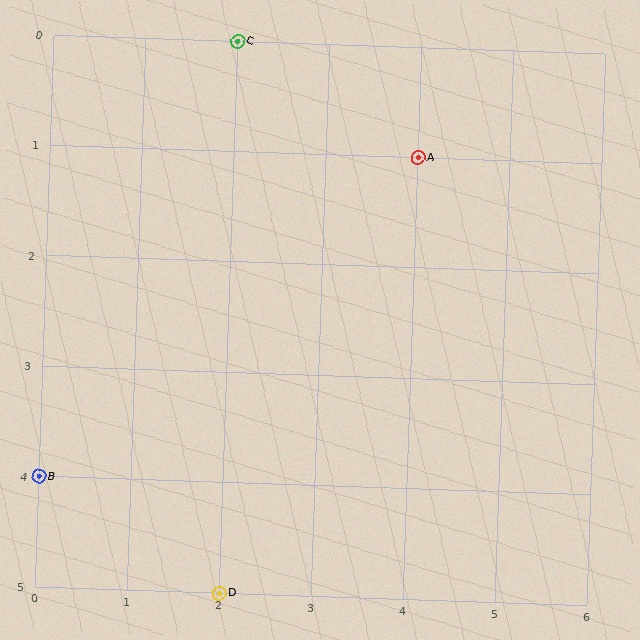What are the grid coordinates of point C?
Point C is at grid coordinates (2, 0).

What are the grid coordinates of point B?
Point B is at grid coordinates (0, 4).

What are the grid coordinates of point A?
Point A is at grid coordinates (4, 1).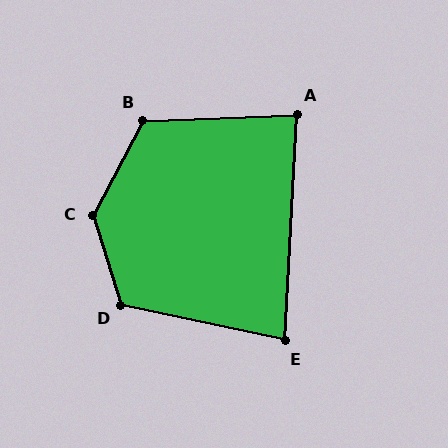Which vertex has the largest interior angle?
C, at approximately 135 degrees.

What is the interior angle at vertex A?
Approximately 85 degrees (acute).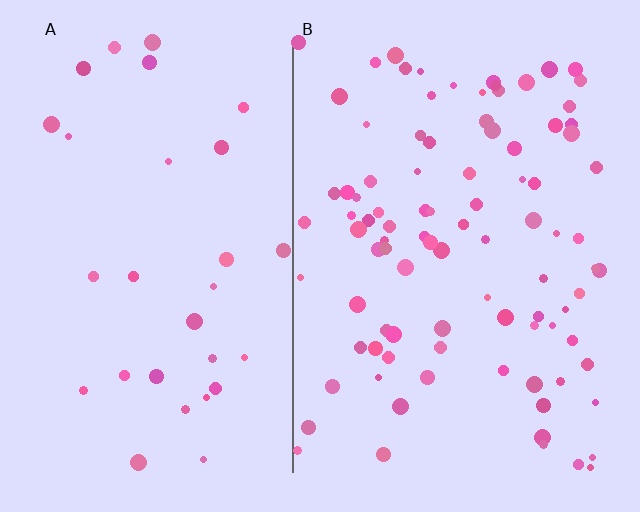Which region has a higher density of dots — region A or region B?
B (the right).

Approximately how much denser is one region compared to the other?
Approximately 3.1× — region B over region A.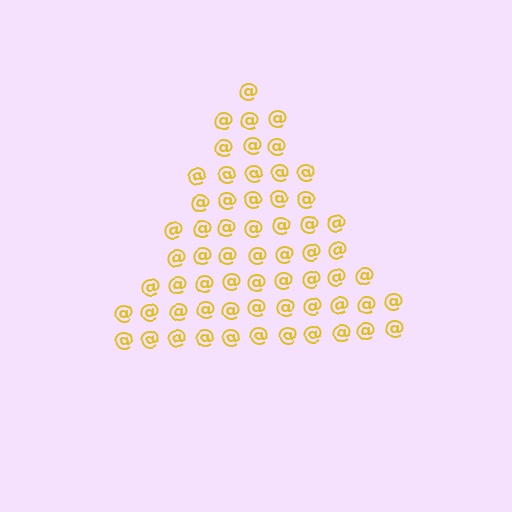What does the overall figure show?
The overall figure shows a triangle.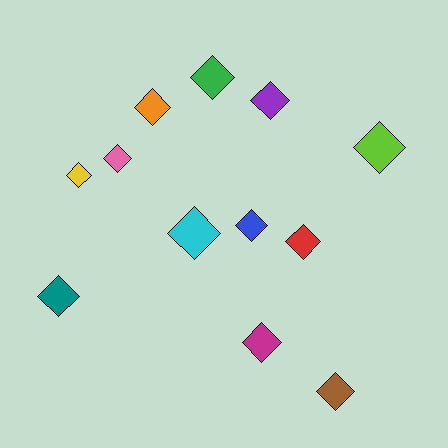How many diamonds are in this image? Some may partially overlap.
There are 12 diamonds.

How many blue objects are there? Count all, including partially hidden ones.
There is 1 blue object.